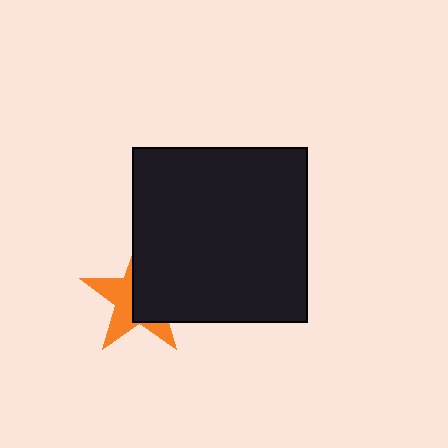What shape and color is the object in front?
The object in front is a black square.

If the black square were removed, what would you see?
You would see the complete orange star.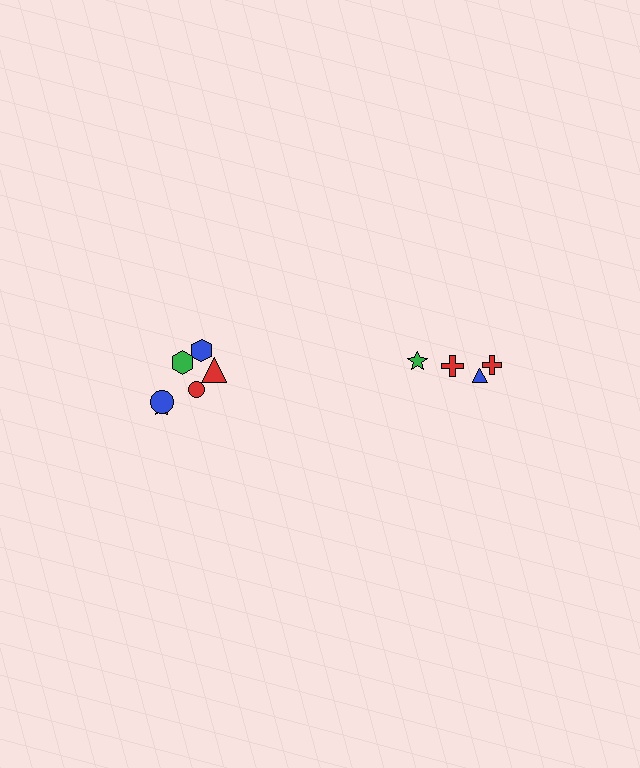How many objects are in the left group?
There are 6 objects.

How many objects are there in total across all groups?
There are 10 objects.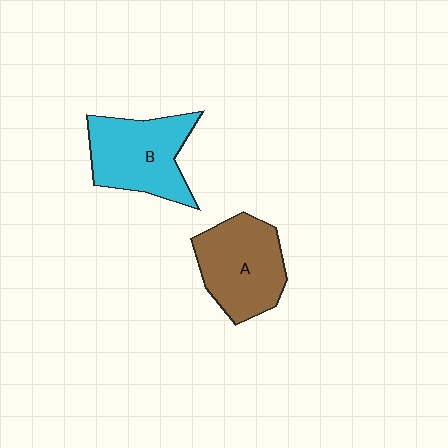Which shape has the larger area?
Shape B (cyan).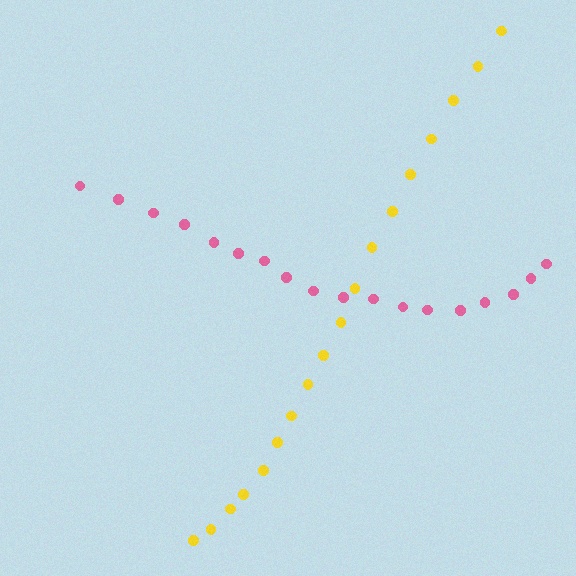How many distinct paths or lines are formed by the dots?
There are 2 distinct paths.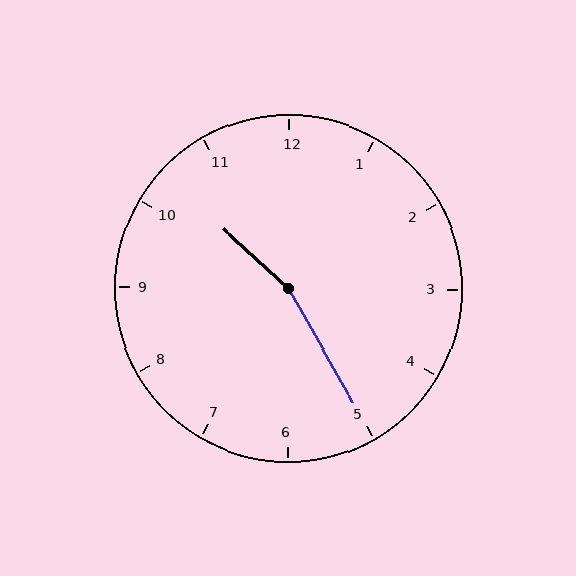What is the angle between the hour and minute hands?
Approximately 162 degrees.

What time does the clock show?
10:25.